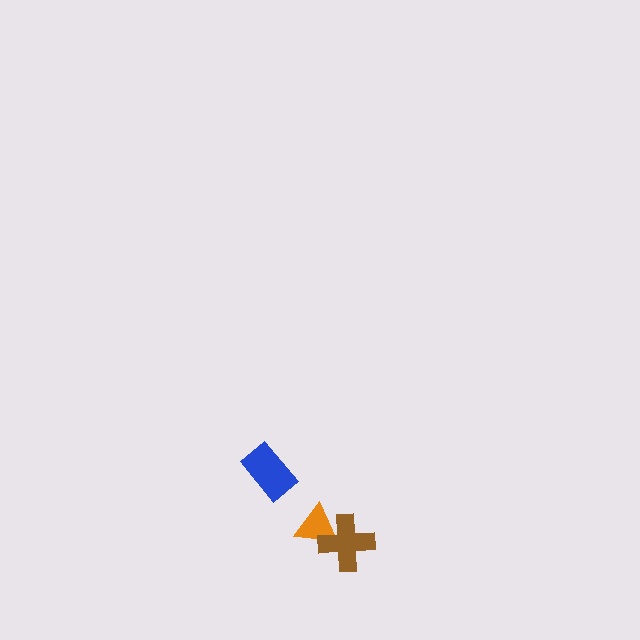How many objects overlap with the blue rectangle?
0 objects overlap with the blue rectangle.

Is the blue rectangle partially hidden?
No, no other shape covers it.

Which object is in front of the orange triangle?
The brown cross is in front of the orange triangle.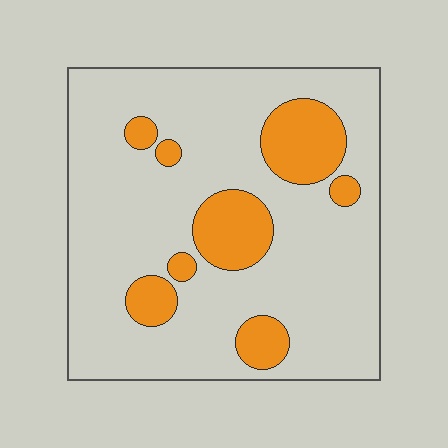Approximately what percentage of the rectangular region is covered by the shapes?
Approximately 20%.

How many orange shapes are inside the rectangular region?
8.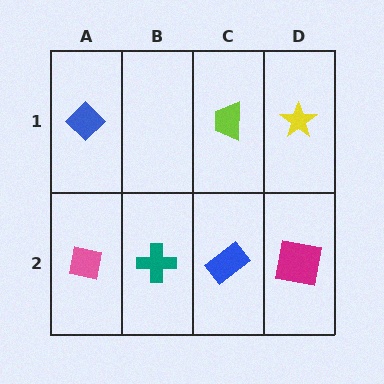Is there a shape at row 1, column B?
No, that cell is empty.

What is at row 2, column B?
A teal cross.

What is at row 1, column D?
A yellow star.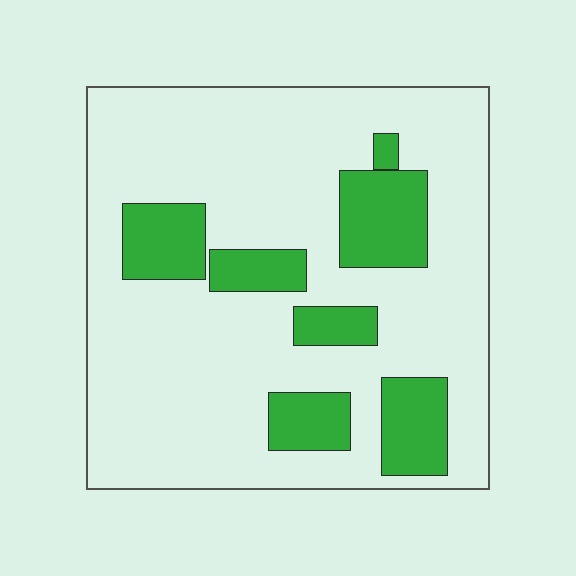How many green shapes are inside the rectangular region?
7.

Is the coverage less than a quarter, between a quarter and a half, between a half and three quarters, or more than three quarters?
Less than a quarter.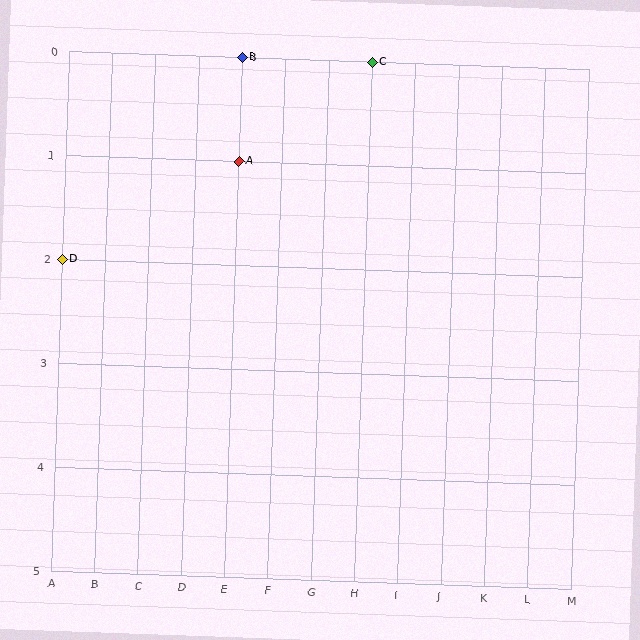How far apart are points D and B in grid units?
Points D and B are 4 columns and 2 rows apart (about 4.5 grid units diagonally).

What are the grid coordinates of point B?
Point B is at grid coordinates (E, 0).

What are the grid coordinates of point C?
Point C is at grid coordinates (H, 0).